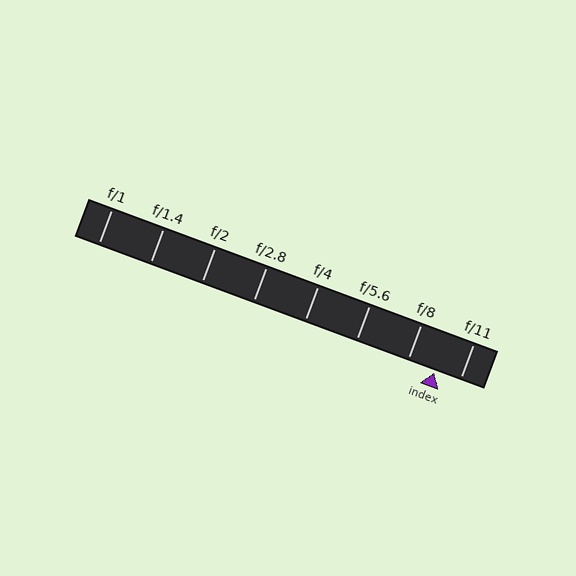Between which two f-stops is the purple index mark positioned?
The index mark is between f/8 and f/11.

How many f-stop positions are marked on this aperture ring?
There are 8 f-stop positions marked.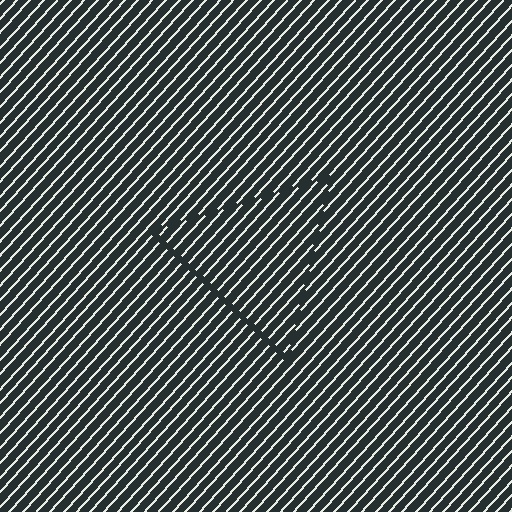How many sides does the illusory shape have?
3 sides — the line-ends trace a triangle.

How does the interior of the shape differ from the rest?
The interior of the shape contains the same grating, shifted by half a period — the contour is defined by the phase discontinuity where line-ends from the inner and outer gratings abut.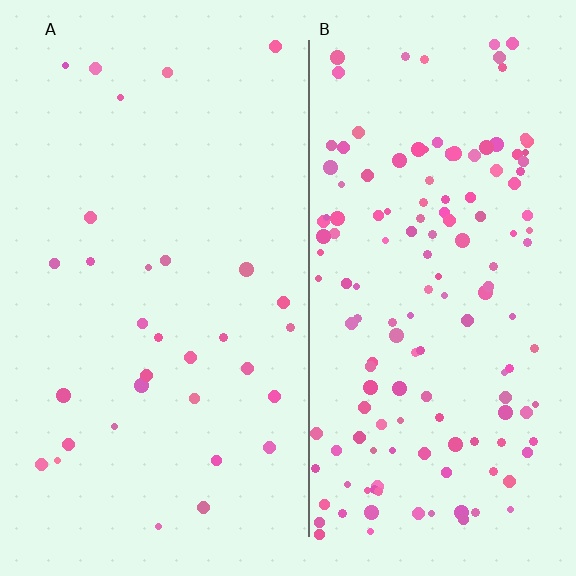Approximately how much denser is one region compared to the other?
Approximately 4.7× — region B over region A.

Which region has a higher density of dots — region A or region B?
B (the right).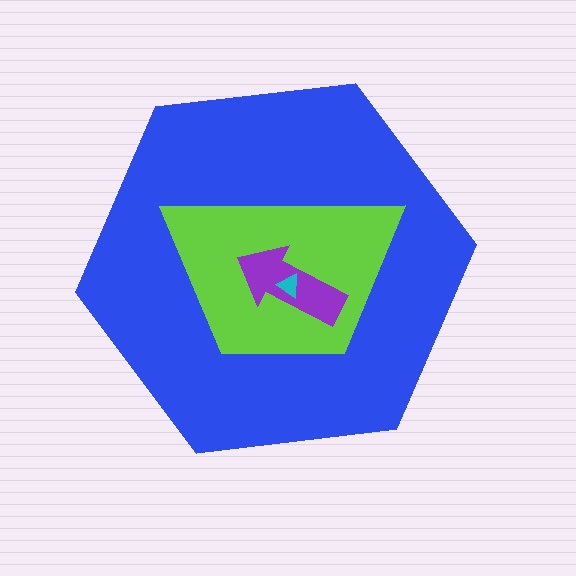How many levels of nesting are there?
4.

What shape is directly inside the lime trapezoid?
The purple arrow.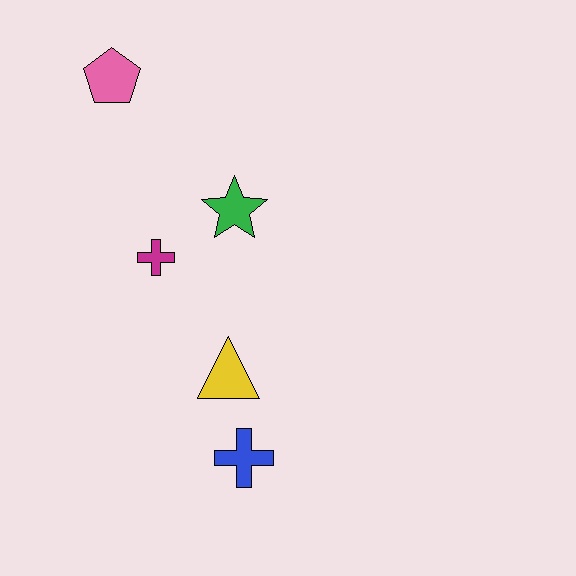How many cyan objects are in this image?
There are no cyan objects.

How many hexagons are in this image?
There are no hexagons.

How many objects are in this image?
There are 5 objects.